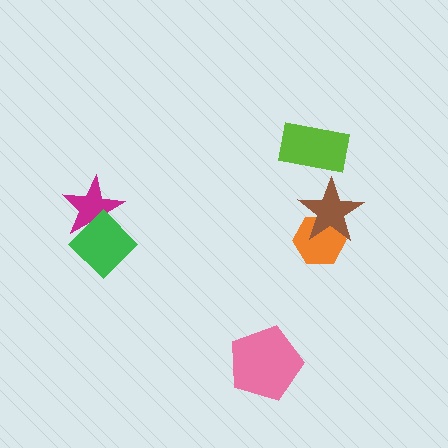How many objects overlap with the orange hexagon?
1 object overlaps with the orange hexagon.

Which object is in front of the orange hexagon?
The brown star is in front of the orange hexagon.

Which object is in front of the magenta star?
The green diamond is in front of the magenta star.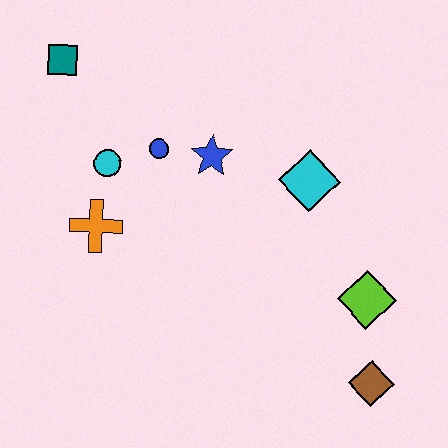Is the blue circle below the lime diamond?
No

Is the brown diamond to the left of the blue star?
No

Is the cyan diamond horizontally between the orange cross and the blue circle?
No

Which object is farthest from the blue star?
The brown diamond is farthest from the blue star.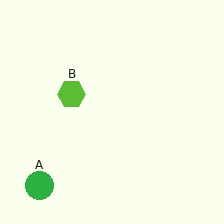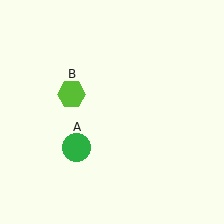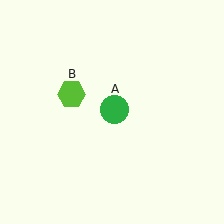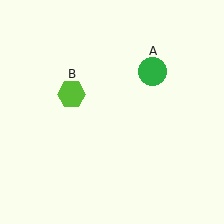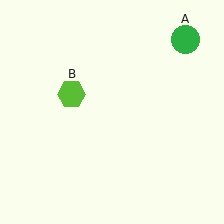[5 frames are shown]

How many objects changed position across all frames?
1 object changed position: green circle (object A).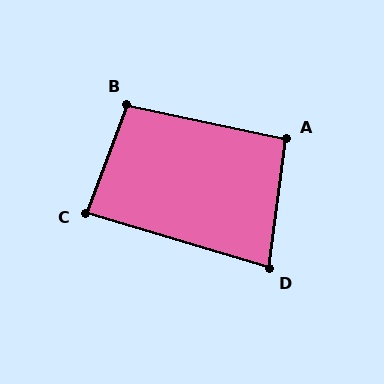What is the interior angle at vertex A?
Approximately 94 degrees (approximately right).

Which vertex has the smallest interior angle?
D, at approximately 81 degrees.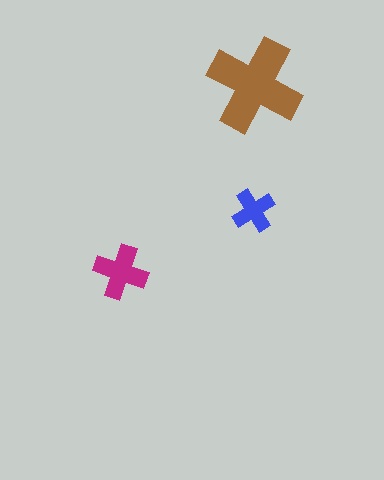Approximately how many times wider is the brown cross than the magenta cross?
About 2 times wider.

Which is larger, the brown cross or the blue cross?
The brown one.